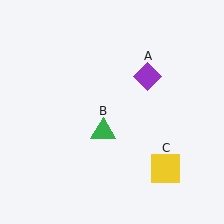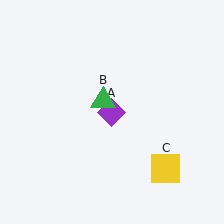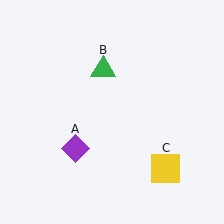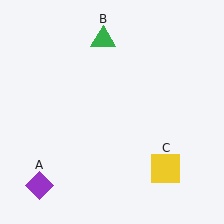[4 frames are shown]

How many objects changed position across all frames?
2 objects changed position: purple diamond (object A), green triangle (object B).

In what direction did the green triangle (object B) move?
The green triangle (object B) moved up.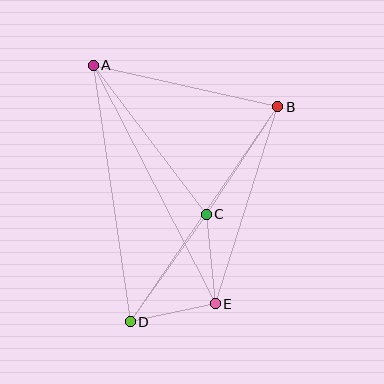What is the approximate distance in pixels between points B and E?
The distance between B and E is approximately 207 pixels.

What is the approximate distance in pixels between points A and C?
The distance between A and C is approximately 187 pixels.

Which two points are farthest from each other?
Points A and E are farthest from each other.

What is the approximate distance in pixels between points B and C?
The distance between B and C is approximately 129 pixels.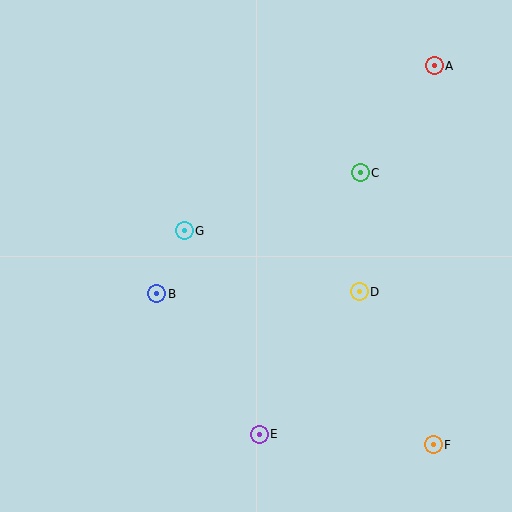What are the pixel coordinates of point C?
Point C is at (360, 173).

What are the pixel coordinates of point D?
Point D is at (359, 292).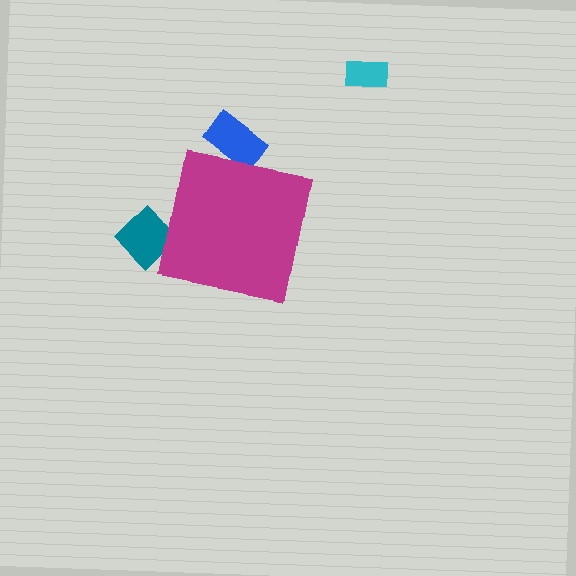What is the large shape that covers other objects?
A magenta square.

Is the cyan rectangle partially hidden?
No, the cyan rectangle is fully visible.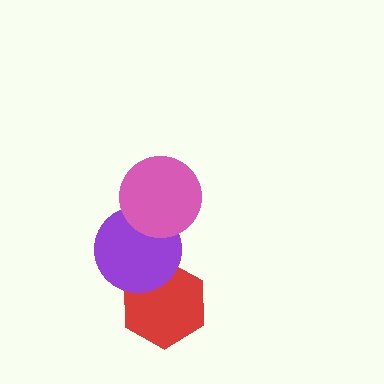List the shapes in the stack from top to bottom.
From top to bottom: the pink circle, the purple circle, the red hexagon.